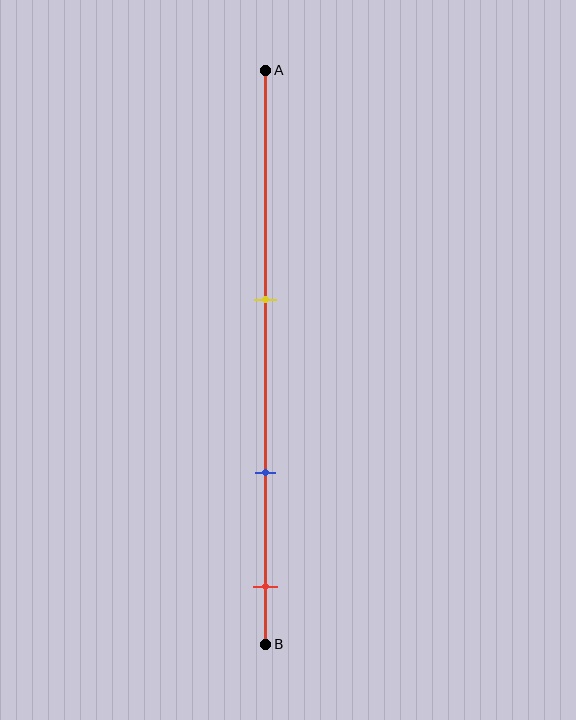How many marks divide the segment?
There are 3 marks dividing the segment.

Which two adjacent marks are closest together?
The blue and red marks are the closest adjacent pair.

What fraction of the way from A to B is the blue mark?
The blue mark is approximately 70% (0.7) of the way from A to B.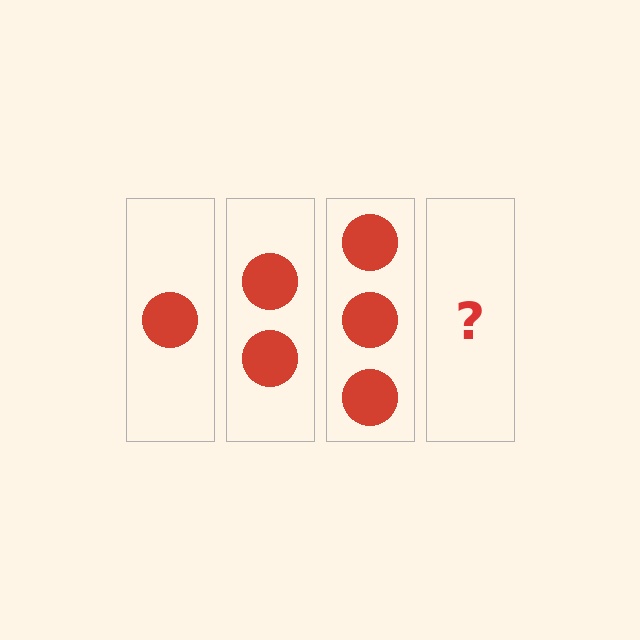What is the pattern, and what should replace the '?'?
The pattern is that each step adds one more circle. The '?' should be 4 circles.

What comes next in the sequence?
The next element should be 4 circles.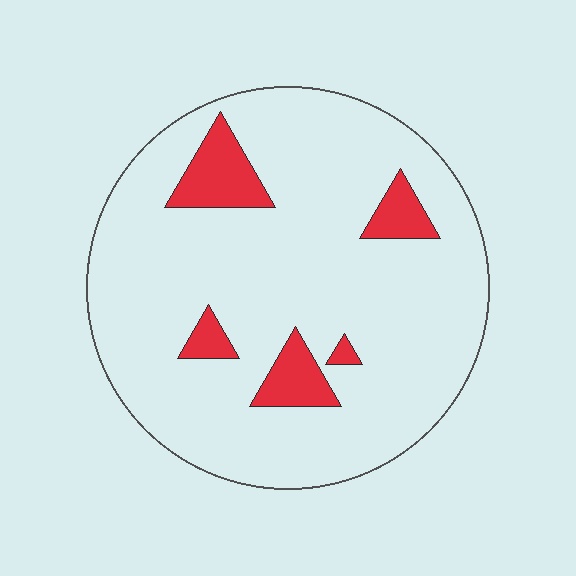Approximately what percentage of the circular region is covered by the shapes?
Approximately 10%.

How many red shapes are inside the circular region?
5.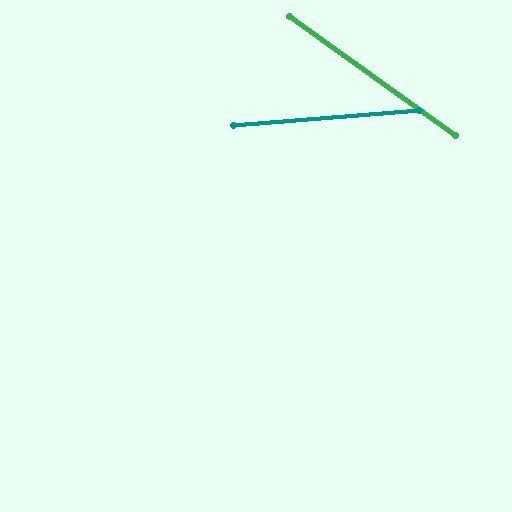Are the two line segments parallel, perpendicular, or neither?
Neither parallel nor perpendicular — they differ by about 40°.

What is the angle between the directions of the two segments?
Approximately 40 degrees.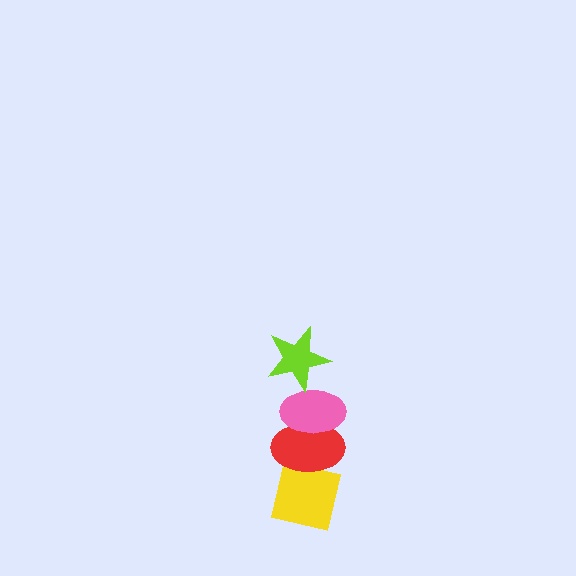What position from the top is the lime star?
The lime star is 1st from the top.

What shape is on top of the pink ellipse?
The lime star is on top of the pink ellipse.